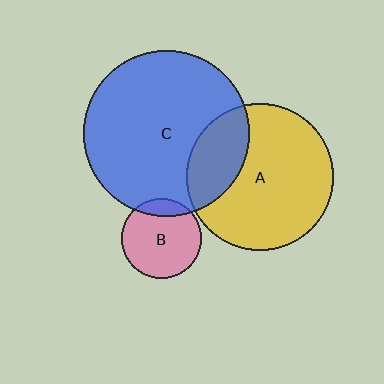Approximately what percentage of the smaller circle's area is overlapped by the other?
Approximately 25%.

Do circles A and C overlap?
Yes.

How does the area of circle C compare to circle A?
Approximately 1.3 times.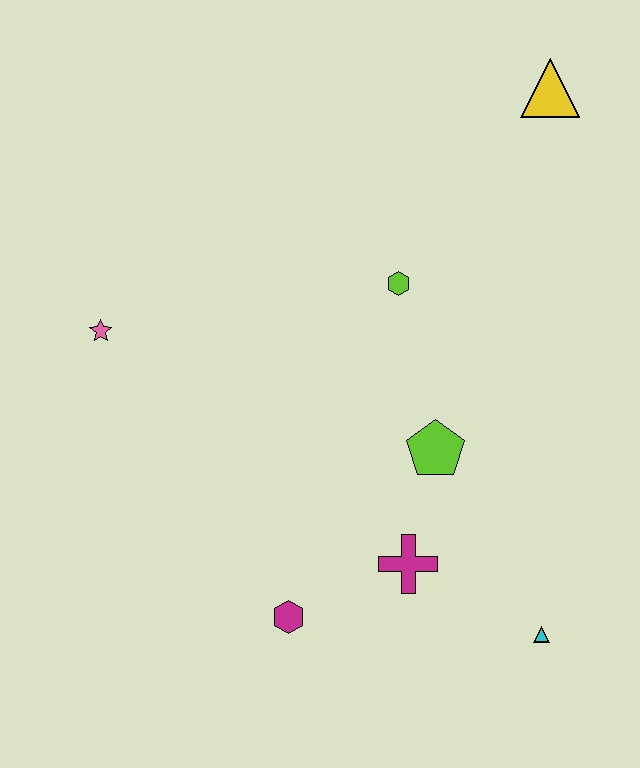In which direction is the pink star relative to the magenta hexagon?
The pink star is above the magenta hexagon.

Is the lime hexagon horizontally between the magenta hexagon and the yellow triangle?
Yes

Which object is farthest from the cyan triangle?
The yellow triangle is farthest from the cyan triangle.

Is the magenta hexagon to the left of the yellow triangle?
Yes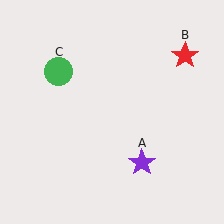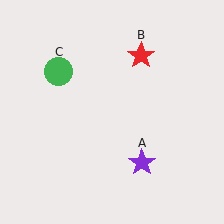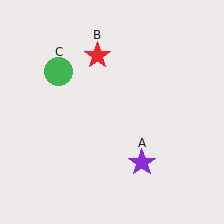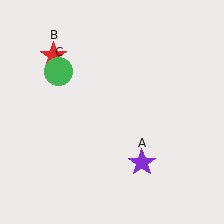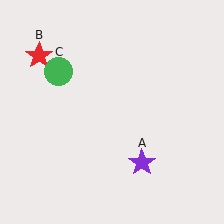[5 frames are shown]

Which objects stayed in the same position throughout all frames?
Purple star (object A) and green circle (object C) remained stationary.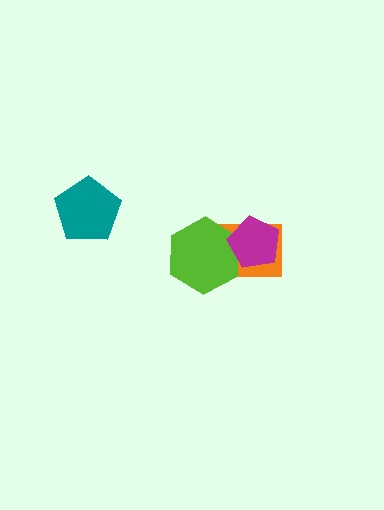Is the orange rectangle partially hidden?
Yes, it is partially covered by another shape.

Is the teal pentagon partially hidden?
No, no other shape covers it.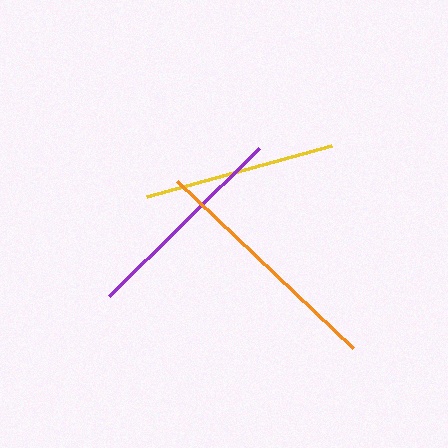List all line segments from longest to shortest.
From longest to shortest: orange, purple, yellow.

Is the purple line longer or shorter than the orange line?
The orange line is longer than the purple line.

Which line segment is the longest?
The orange line is the longest at approximately 243 pixels.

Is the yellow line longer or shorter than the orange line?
The orange line is longer than the yellow line.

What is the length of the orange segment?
The orange segment is approximately 243 pixels long.